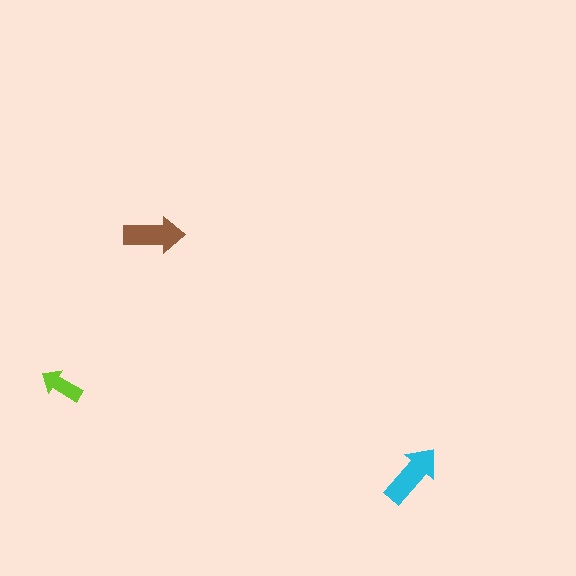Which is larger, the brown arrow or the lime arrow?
The brown one.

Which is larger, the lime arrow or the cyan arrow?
The cyan one.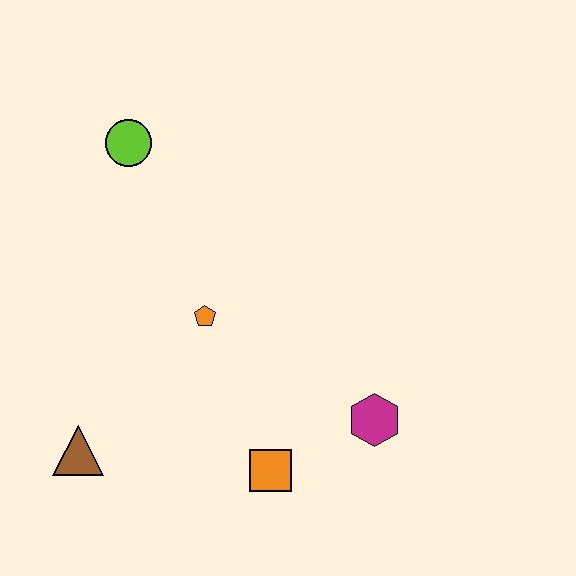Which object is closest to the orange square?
The magenta hexagon is closest to the orange square.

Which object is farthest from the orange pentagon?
The magenta hexagon is farthest from the orange pentagon.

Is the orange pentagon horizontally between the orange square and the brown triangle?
Yes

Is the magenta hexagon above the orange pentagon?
No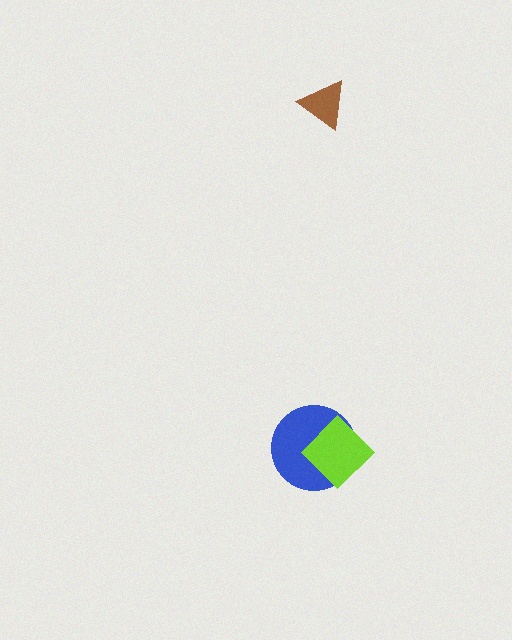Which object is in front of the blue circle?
The lime diamond is in front of the blue circle.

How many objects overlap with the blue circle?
1 object overlaps with the blue circle.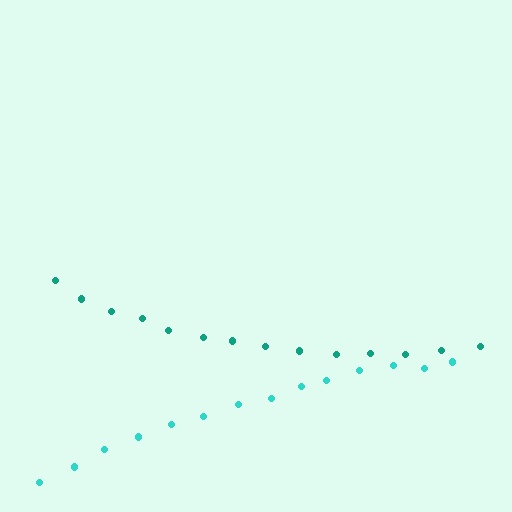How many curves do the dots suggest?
There are 2 distinct paths.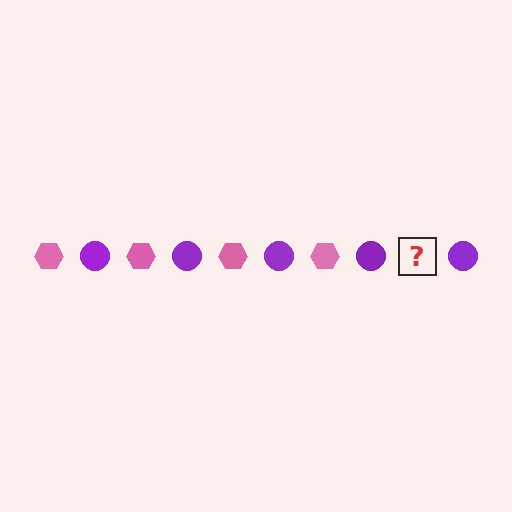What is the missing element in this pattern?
The missing element is a pink hexagon.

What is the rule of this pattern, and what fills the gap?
The rule is that the pattern alternates between pink hexagon and purple circle. The gap should be filled with a pink hexagon.